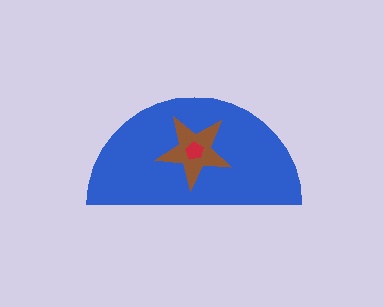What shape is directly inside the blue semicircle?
The brown star.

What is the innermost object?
The red pentagon.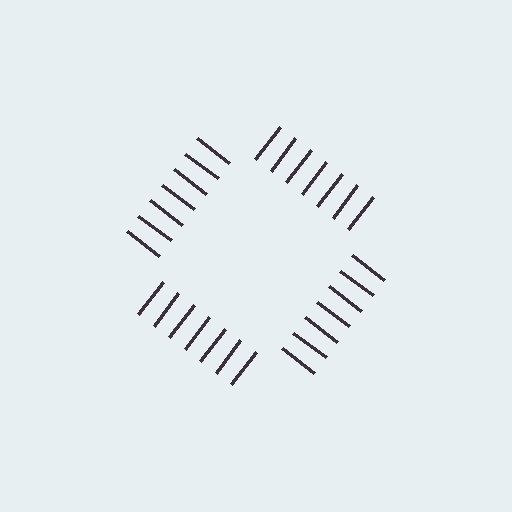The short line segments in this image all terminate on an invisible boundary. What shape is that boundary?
An illusory square — the line segments terminate on its edges but no continuous stroke is drawn.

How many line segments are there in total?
28 — 7 along each of the 4 edges.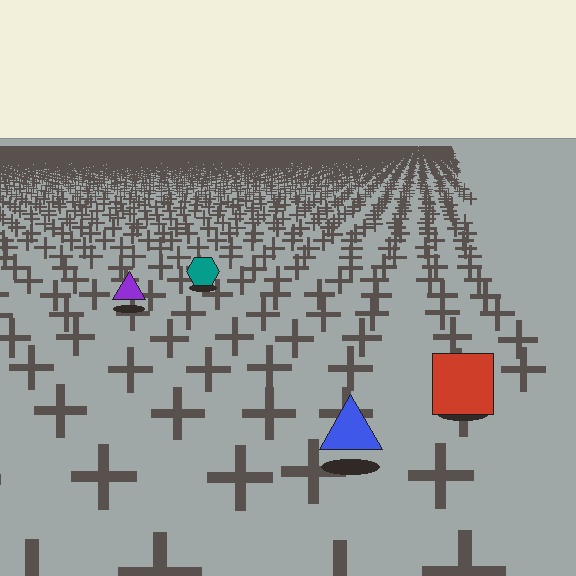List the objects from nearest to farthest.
From nearest to farthest: the blue triangle, the red square, the purple triangle, the teal hexagon.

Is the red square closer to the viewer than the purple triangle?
Yes. The red square is closer — you can tell from the texture gradient: the ground texture is coarser near it.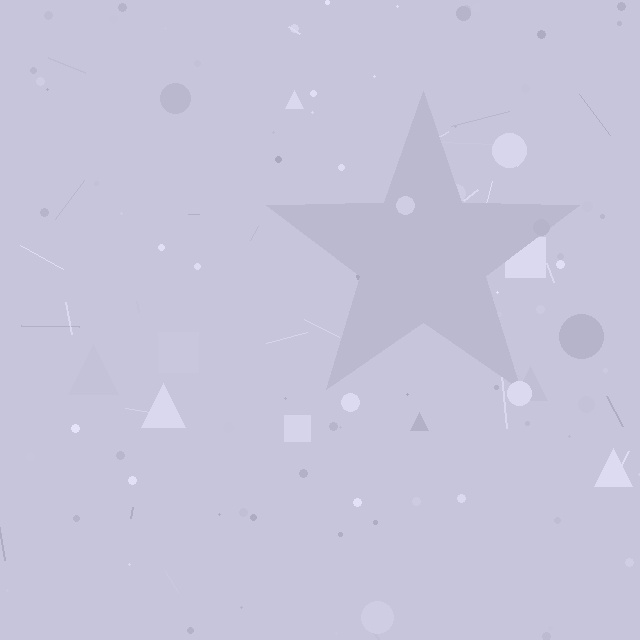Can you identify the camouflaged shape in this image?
The camouflaged shape is a star.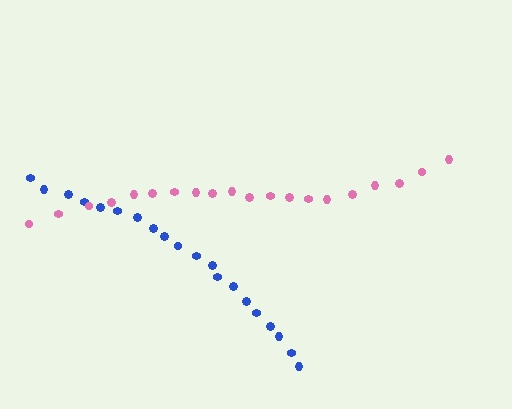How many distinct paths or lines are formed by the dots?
There are 2 distinct paths.